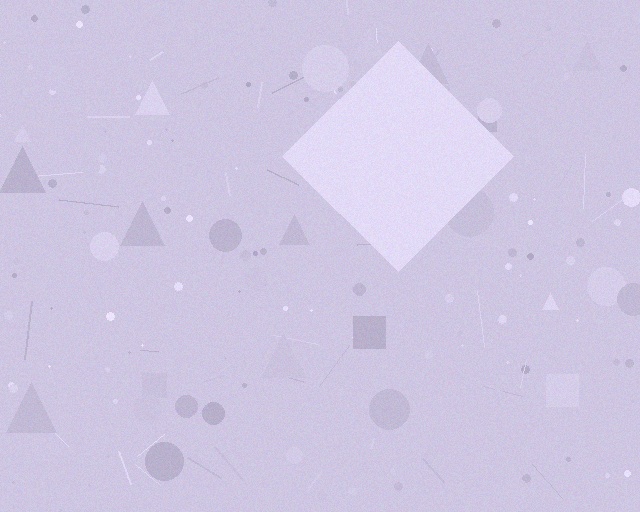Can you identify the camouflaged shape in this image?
The camouflaged shape is a diamond.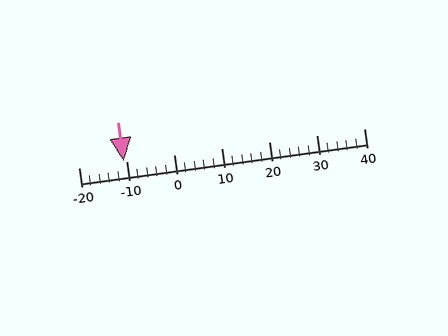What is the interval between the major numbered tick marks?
The major tick marks are spaced 10 units apart.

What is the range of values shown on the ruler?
The ruler shows values from -20 to 40.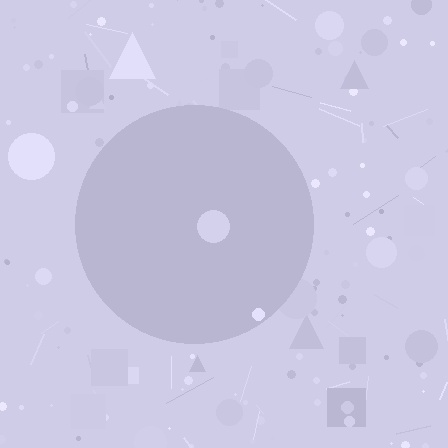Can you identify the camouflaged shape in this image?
The camouflaged shape is a circle.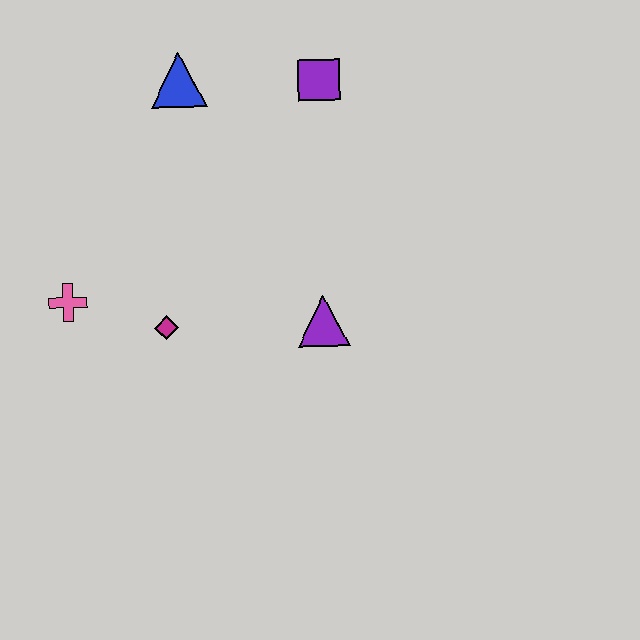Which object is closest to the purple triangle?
The magenta diamond is closest to the purple triangle.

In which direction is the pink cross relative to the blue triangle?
The pink cross is below the blue triangle.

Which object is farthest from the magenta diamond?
The purple square is farthest from the magenta diamond.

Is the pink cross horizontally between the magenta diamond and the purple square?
No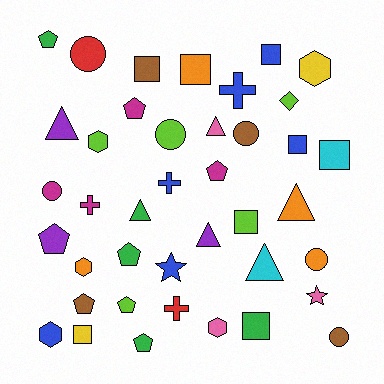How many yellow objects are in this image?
There are 2 yellow objects.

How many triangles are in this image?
There are 6 triangles.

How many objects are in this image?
There are 40 objects.